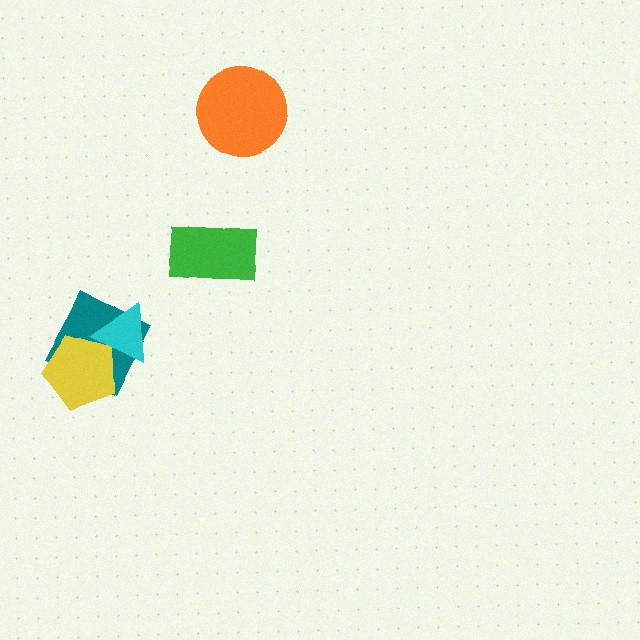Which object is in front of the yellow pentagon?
The cyan triangle is in front of the yellow pentagon.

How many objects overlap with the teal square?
2 objects overlap with the teal square.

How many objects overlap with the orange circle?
0 objects overlap with the orange circle.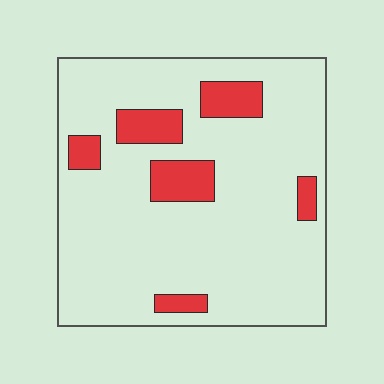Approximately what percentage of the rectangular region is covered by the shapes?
Approximately 15%.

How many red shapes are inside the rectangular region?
6.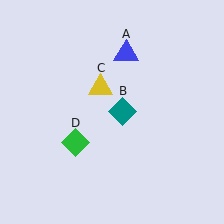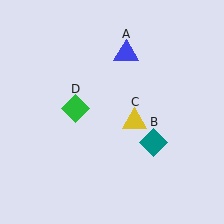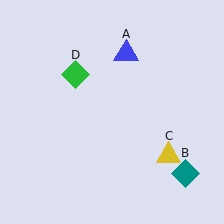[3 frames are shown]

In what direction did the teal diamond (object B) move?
The teal diamond (object B) moved down and to the right.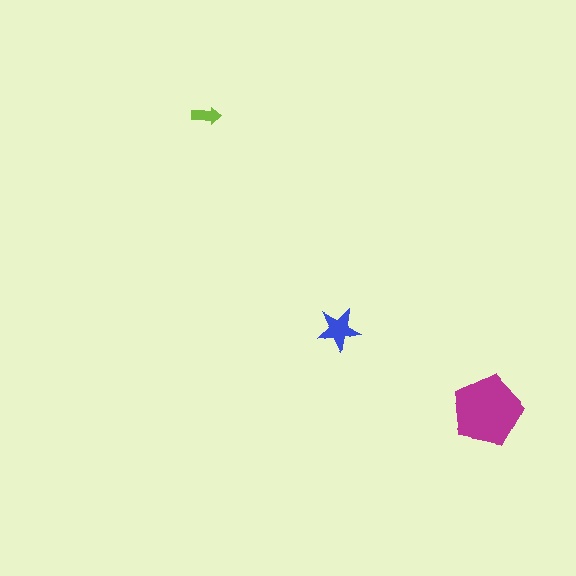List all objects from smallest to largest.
The lime arrow, the blue star, the magenta pentagon.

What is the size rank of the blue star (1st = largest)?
2nd.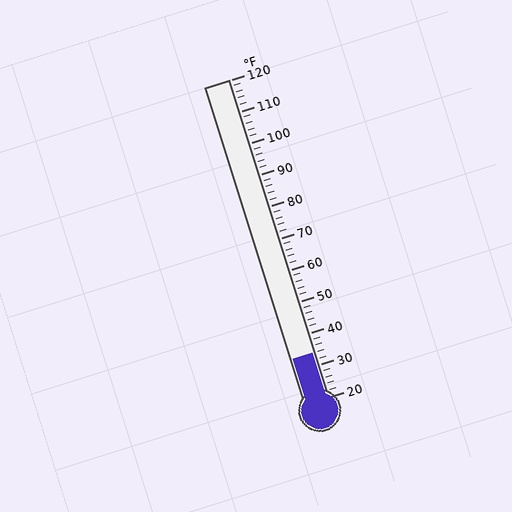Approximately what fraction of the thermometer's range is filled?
The thermometer is filled to approximately 15% of its range.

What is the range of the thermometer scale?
The thermometer scale ranges from 20°F to 120°F.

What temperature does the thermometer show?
The thermometer shows approximately 34°F.